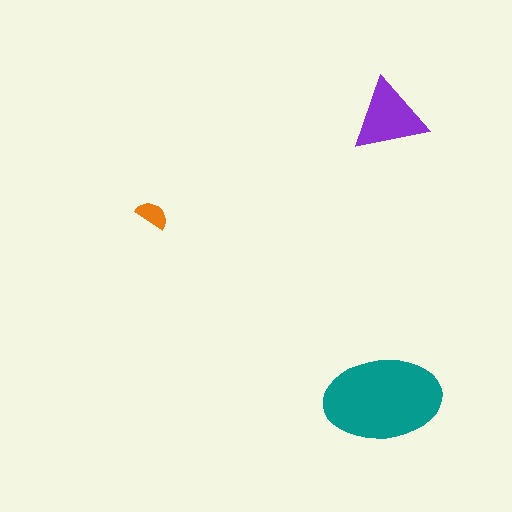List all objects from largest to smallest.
The teal ellipse, the purple triangle, the orange semicircle.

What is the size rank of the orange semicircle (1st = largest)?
3rd.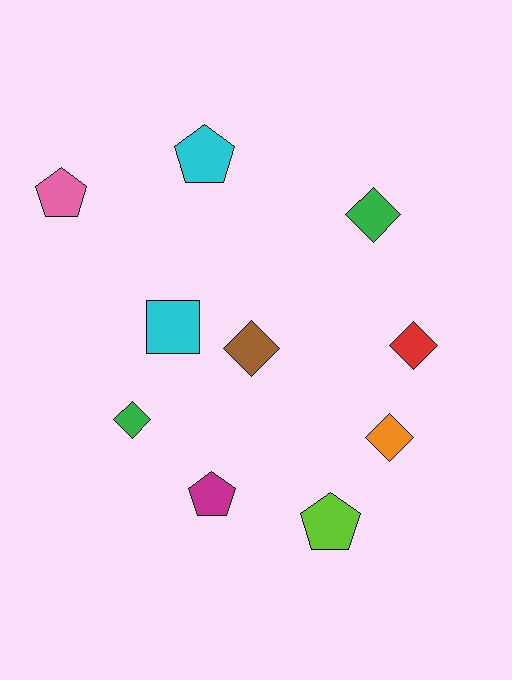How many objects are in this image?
There are 10 objects.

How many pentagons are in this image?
There are 4 pentagons.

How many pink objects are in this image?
There is 1 pink object.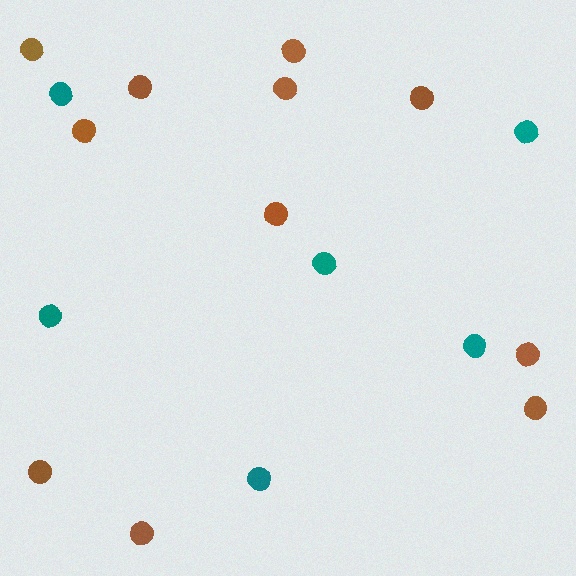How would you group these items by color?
There are 2 groups: one group of brown circles (11) and one group of teal circles (6).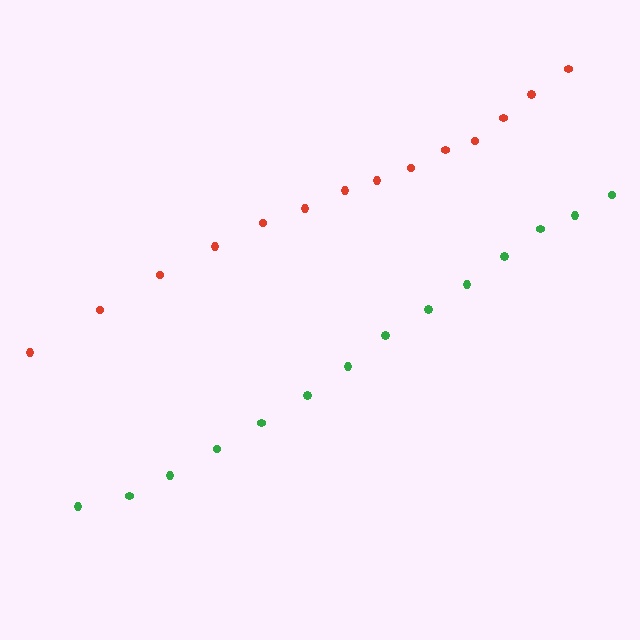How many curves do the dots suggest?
There are 2 distinct paths.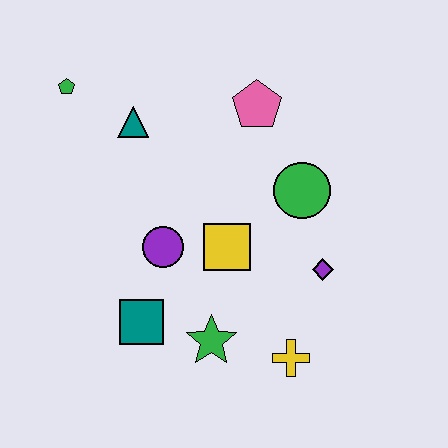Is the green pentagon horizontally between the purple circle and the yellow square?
No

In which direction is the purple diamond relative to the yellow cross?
The purple diamond is above the yellow cross.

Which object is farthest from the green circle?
The green pentagon is farthest from the green circle.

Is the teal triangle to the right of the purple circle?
No